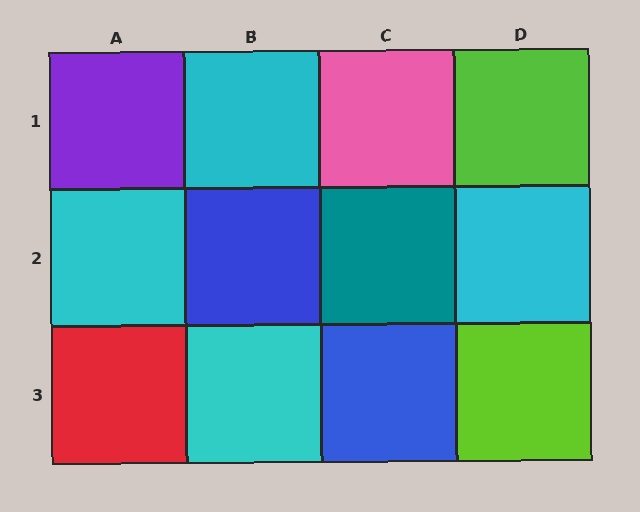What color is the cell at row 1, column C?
Pink.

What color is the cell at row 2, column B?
Blue.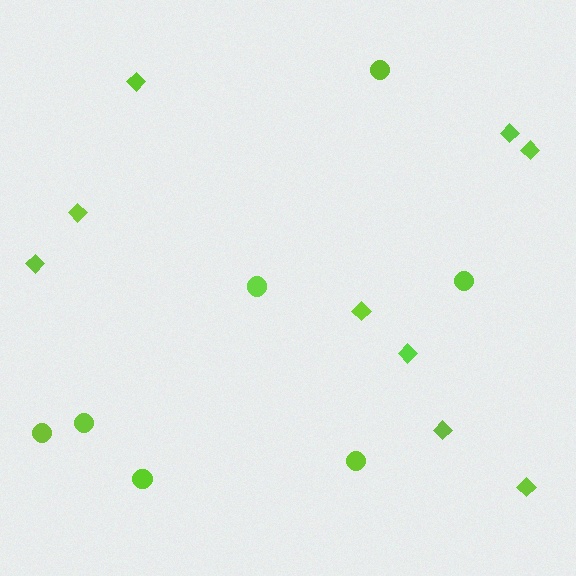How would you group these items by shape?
There are 2 groups: one group of circles (7) and one group of diamonds (9).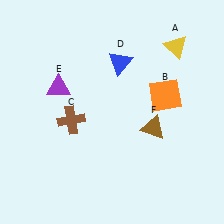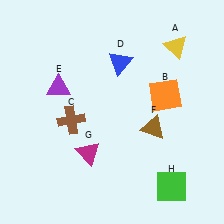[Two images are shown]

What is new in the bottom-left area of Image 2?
A magenta triangle (G) was added in the bottom-left area of Image 2.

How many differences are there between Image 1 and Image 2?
There are 2 differences between the two images.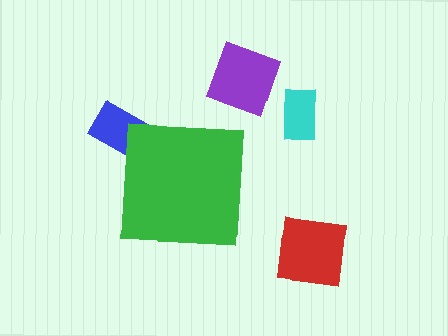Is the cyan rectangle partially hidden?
No, the cyan rectangle is fully visible.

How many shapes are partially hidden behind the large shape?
1 shape is partially hidden.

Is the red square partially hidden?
No, the red square is fully visible.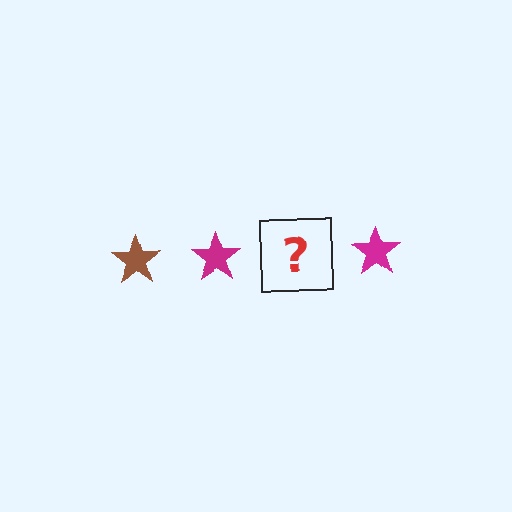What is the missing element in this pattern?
The missing element is a brown star.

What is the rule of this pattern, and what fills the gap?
The rule is that the pattern cycles through brown, magenta stars. The gap should be filled with a brown star.